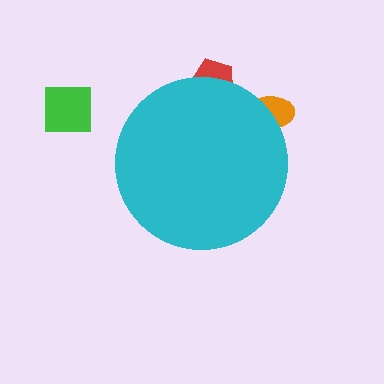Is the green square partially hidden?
No, the green square is fully visible.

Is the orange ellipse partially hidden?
Yes, the orange ellipse is partially hidden behind the cyan circle.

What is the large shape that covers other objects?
A cyan circle.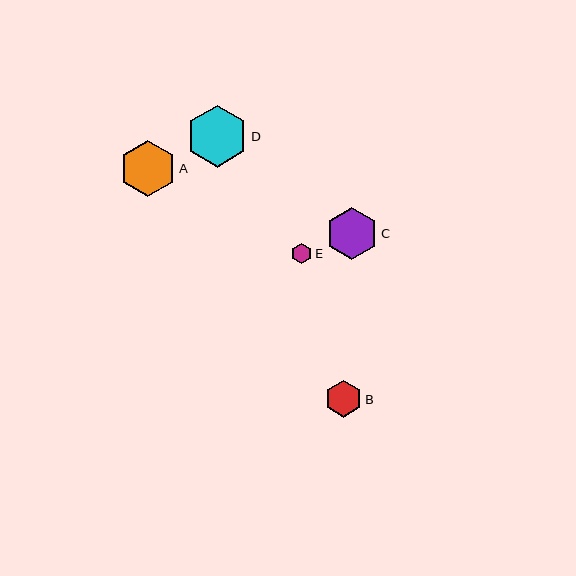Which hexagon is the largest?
Hexagon D is the largest with a size of approximately 62 pixels.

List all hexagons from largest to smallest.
From largest to smallest: D, A, C, B, E.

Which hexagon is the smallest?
Hexagon E is the smallest with a size of approximately 20 pixels.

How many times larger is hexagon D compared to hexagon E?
Hexagon D is approximately 3.1 times the size of hexagon E.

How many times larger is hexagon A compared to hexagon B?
Hexagon A is approximately 1.5 times the size of hexagon B.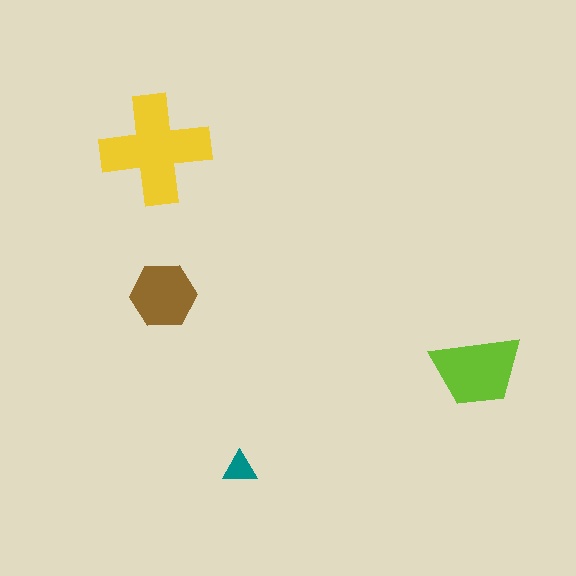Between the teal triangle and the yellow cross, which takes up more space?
The yellow cross.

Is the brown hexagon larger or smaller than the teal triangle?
Larger.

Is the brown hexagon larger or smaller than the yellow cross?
Smaller.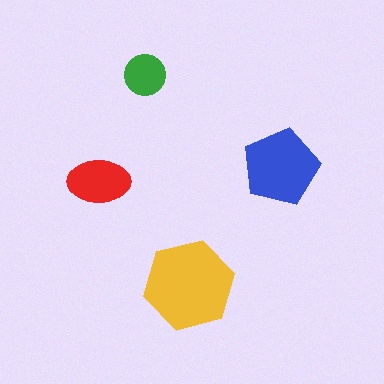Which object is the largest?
The yellow hexagon.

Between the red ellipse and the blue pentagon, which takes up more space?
The blue pentagon.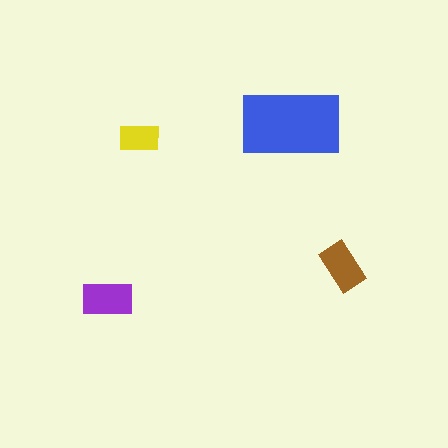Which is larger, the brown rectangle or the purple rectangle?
The purple one.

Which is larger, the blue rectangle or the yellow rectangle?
The blue one.